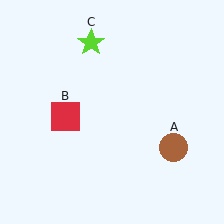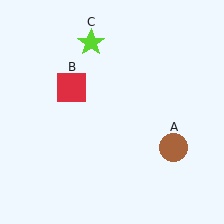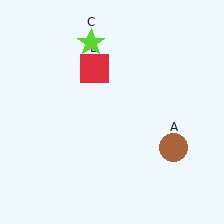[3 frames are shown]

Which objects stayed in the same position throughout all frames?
Brown circle (object A) and lime star (object C) remained stationary.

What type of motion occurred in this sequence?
The red square (object B) rotated clockwise around the center of the scene.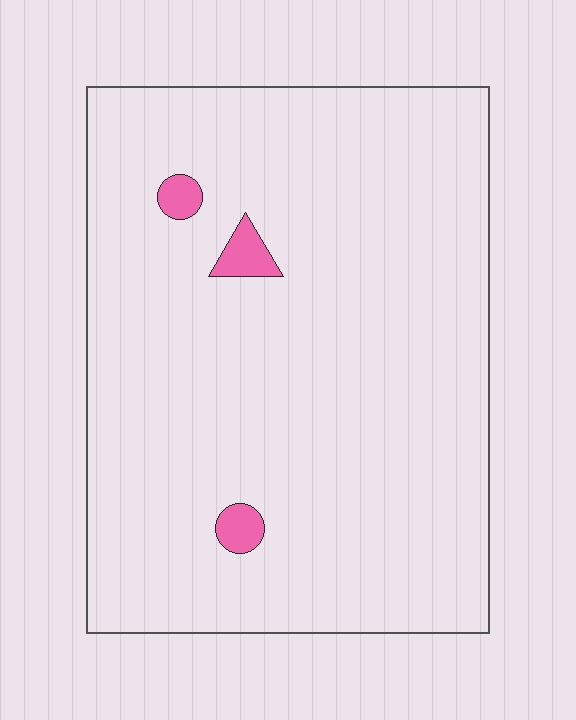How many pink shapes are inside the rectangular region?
3.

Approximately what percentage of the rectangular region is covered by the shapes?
Approximately 5%.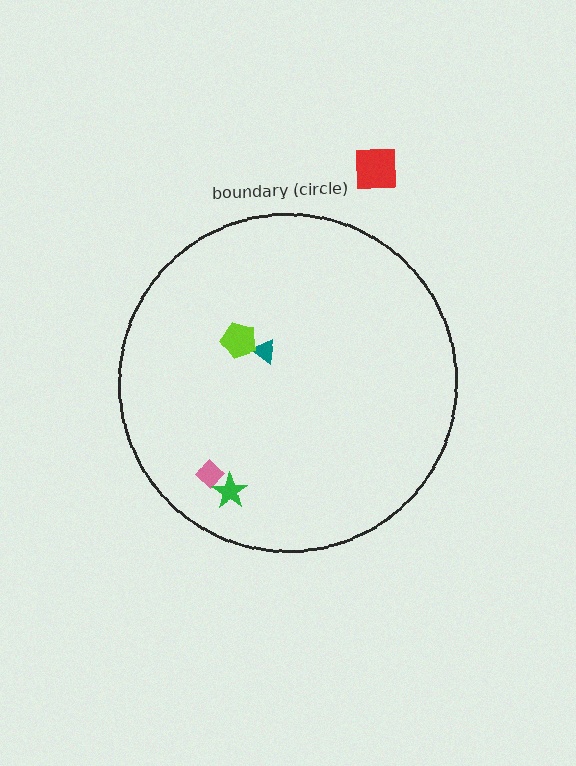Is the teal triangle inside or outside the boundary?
Inside.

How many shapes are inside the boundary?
4 inside, 1 outside.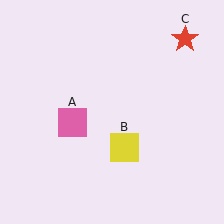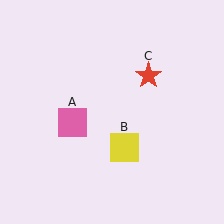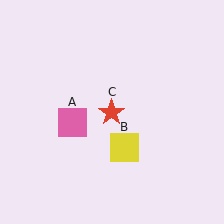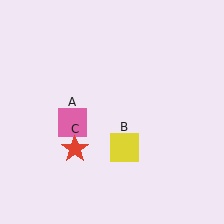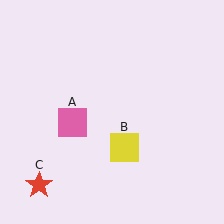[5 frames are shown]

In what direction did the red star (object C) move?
The red star (object C) moved down and to the left.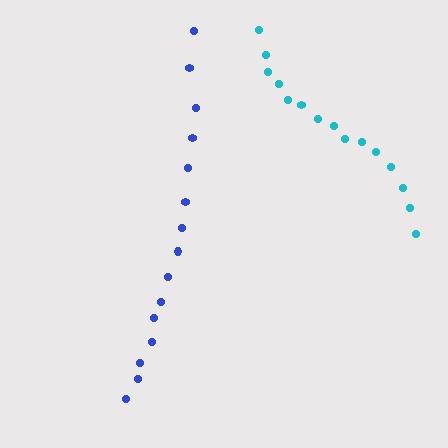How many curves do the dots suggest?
There are 2 distinct paths.